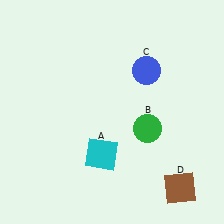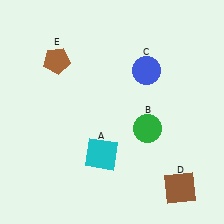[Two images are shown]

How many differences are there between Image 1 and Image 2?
There is 1 difference between the two images.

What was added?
A brown pentagon (E) was added in Image 2.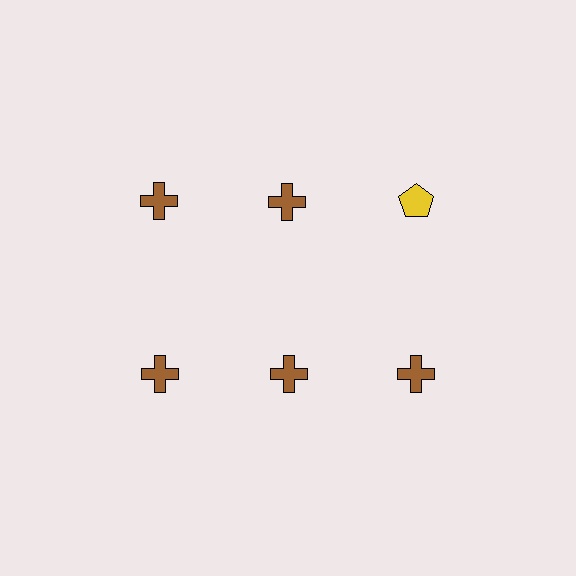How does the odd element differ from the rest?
It differs in both color (yellow instead of brown) and shape (pentagon instead of cross).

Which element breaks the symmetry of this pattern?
The yellow pentagon in the top row, center column breaks the symmetry. All other shapes are brown crosses.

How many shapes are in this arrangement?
There are 6 shapes arranged in a grid pattern.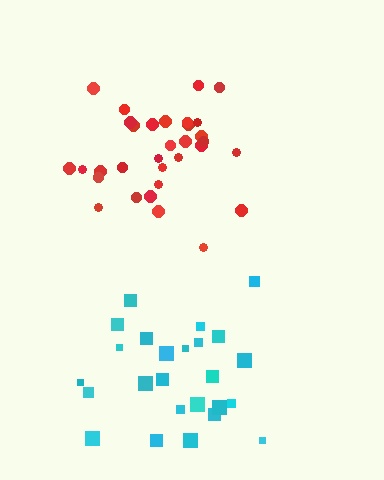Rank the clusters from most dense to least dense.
red, cyan.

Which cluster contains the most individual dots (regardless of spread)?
Red (32).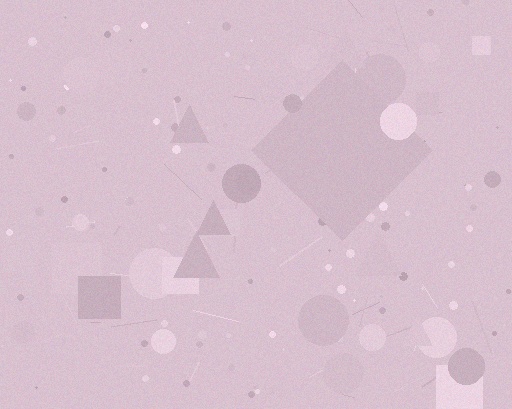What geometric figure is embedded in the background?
A diamond is embedded in the background.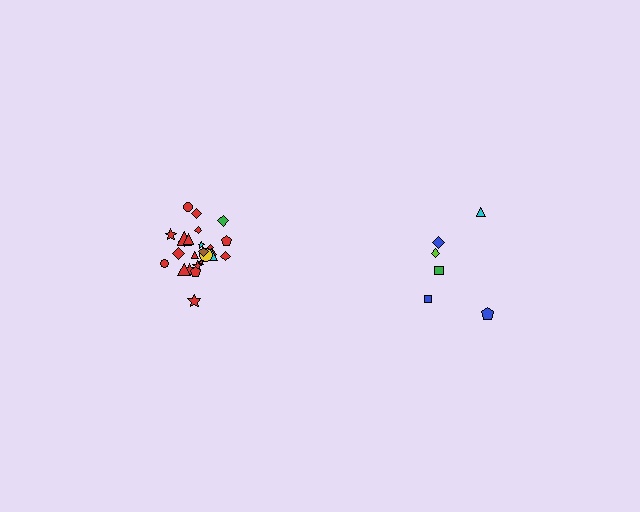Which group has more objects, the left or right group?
The left group.